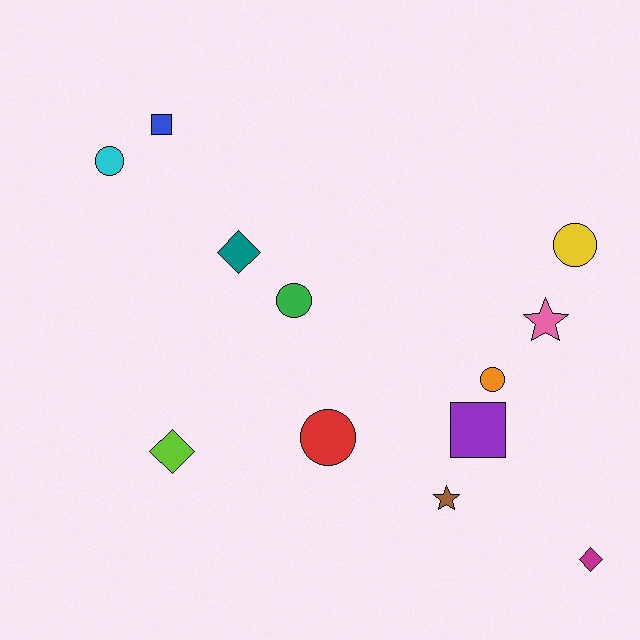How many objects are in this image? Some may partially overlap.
There are 12 objects.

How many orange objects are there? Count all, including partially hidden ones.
There is 1 orange object.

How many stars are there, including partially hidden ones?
There are 2 stars.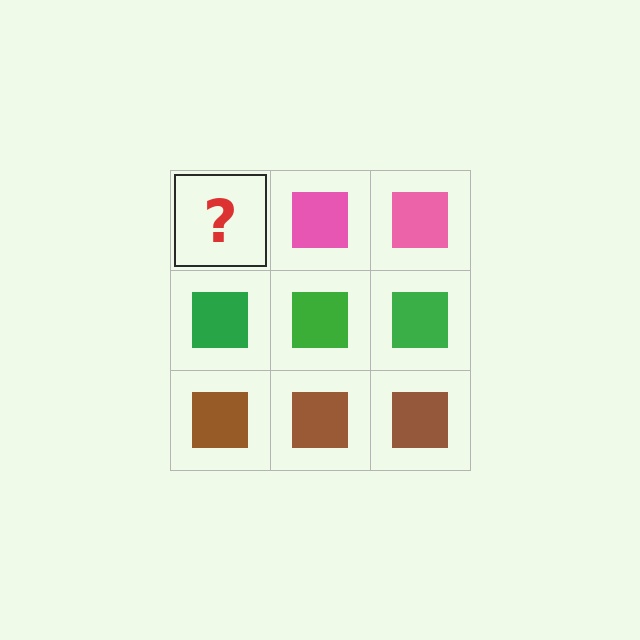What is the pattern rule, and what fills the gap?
The rule is that each row has a consistent color. The gap should be filled with a pink square.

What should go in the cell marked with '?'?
The missing cell should contain a pink square.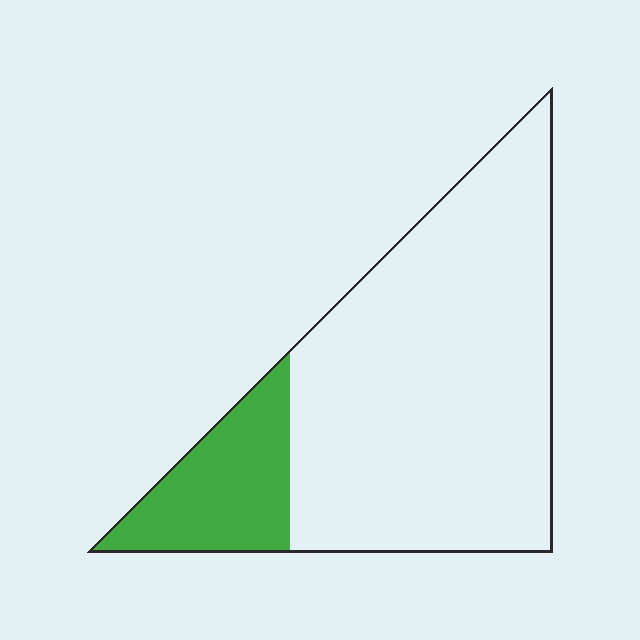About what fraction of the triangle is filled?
About one fifth (1/5).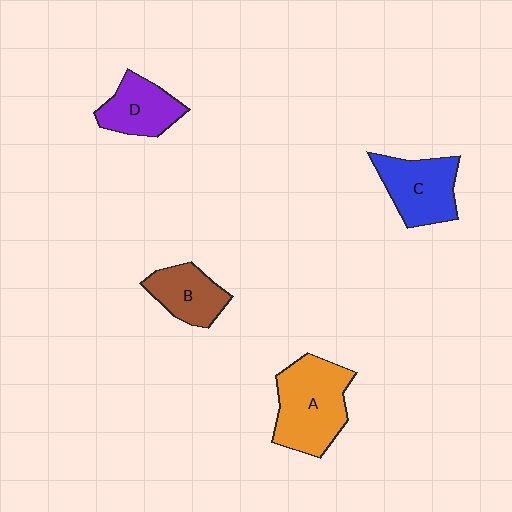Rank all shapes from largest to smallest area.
From largest to smallest: A (orange), C (blue), D (purple), B (brown).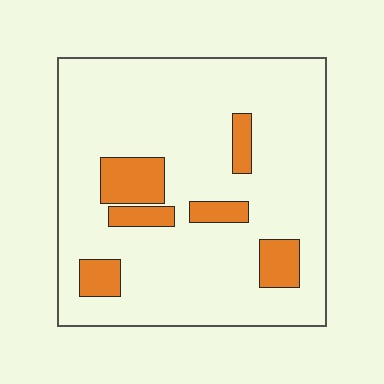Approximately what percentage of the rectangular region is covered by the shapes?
Approximately 15%.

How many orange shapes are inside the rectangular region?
6.